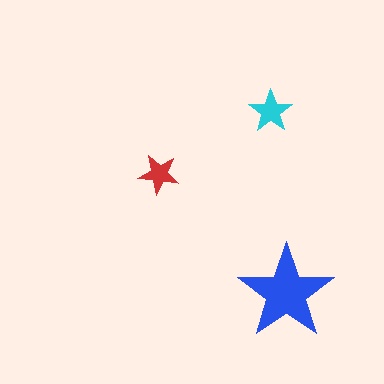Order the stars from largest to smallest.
the blue one, the cyan one, the red one.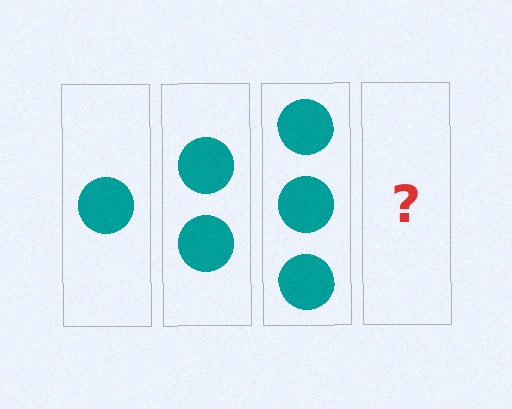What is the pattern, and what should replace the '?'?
The pattern is that each step adds one more circle. The '?' should be 4 circles.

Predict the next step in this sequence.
The next step is 4 circles.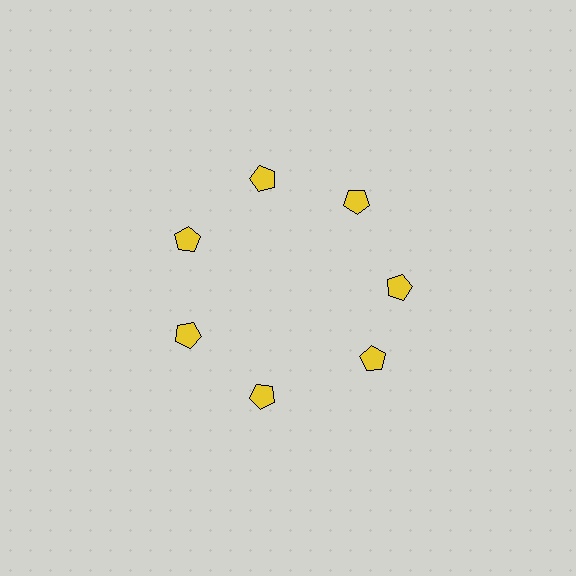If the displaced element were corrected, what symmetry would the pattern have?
It would have 7-fold rotational symmetry — the pattern would map onto itself every 51 degrees.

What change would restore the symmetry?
The symmetry would be restored by rotating it back into even spacing with its neighbors so that all 7 pentagons sit at equal angles and equal distance from the center.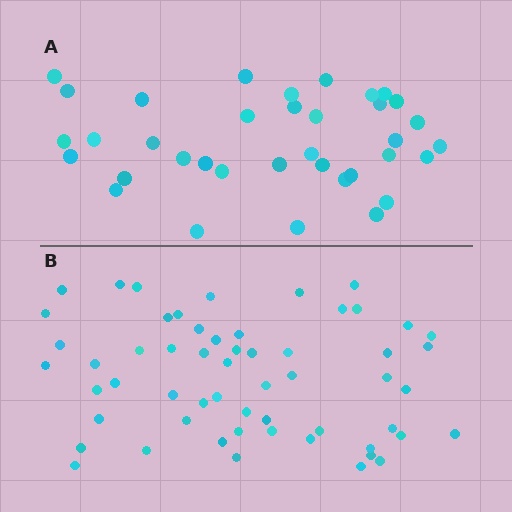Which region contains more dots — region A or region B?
Region B (the bottom region) has more dots.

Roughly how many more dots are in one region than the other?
Region B has approximately 20 more dots than region A.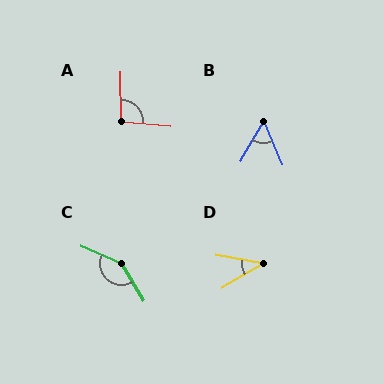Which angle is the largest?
C, at approximately 144 degrees.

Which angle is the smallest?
D, at approximately 40 degrees.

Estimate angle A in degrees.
Approximately 96 degrees.